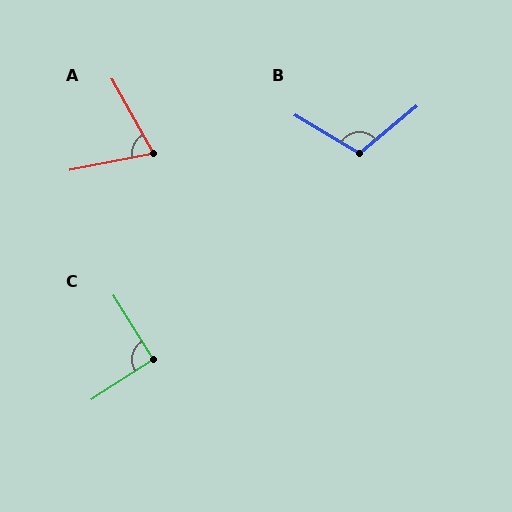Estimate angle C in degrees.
Approximately 91 degrees.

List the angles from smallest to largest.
A (72°), C (91°), B (110°).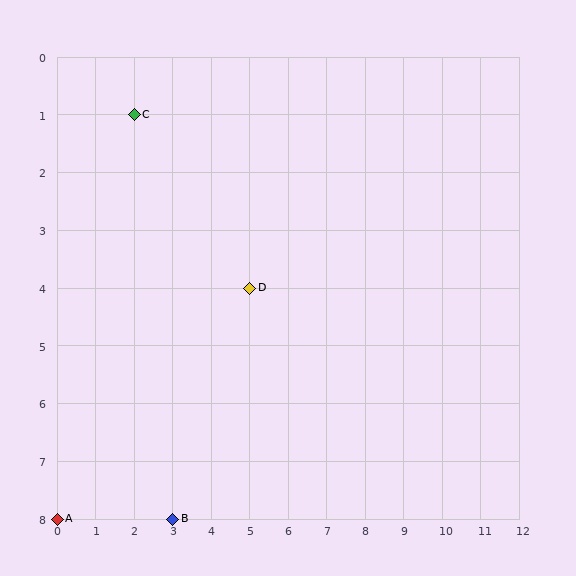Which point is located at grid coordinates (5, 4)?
Point D is at (5, 4).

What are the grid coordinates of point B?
Point B is at grid coordinates (3, 8).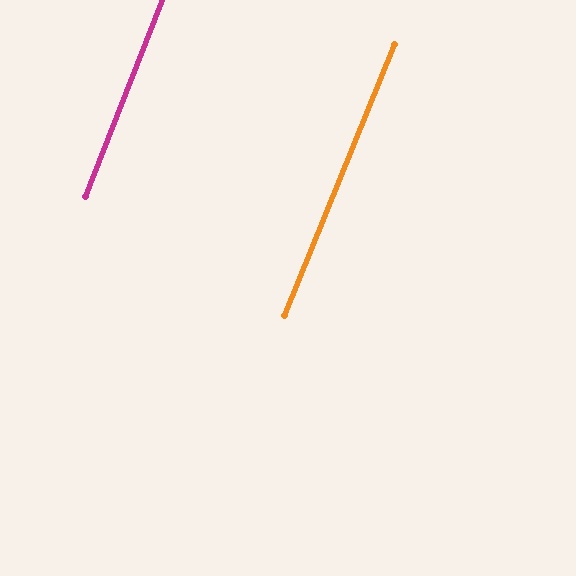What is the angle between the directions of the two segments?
Approximately 1 degree.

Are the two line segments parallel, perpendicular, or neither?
Parallel — their directions differ by only 0.9°.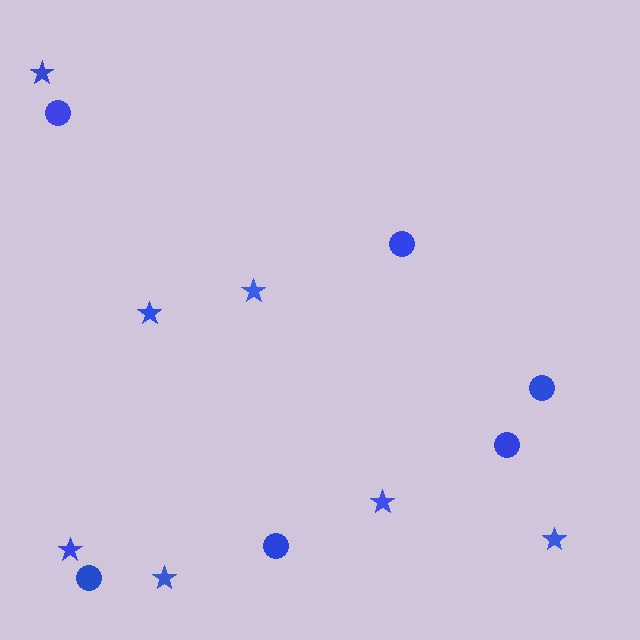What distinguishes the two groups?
There are 2 groups: one group of stars (7) and one group of circles (6).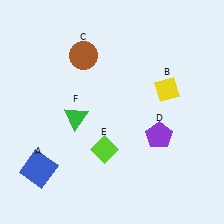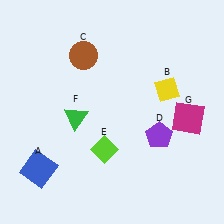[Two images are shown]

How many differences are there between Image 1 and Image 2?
There is 1 difference between the two images.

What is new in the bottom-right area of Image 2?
A magenta square (G) was added in the bottom-right area of Image 2.